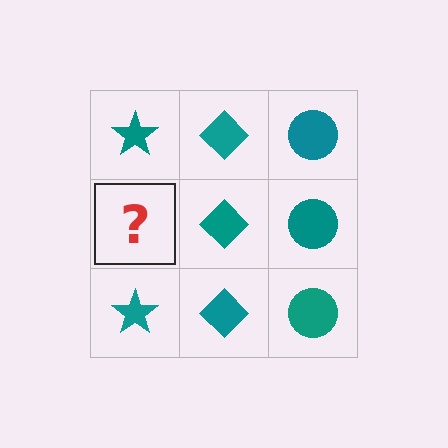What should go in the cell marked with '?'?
The missing cell should contain a teal star.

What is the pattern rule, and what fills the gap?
The rule is that each column has a consistent shape. The gap should be filled with a teal star.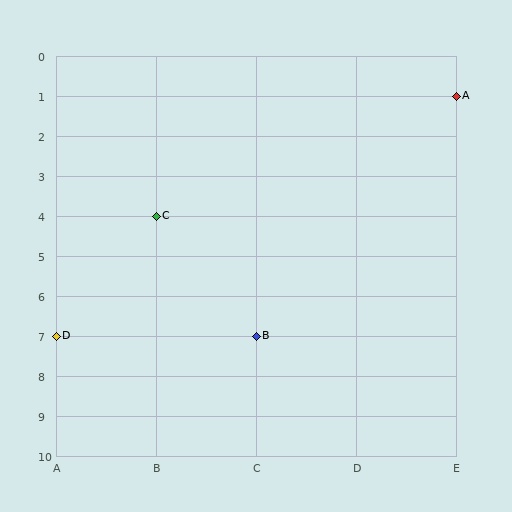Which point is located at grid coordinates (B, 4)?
Point C is at (B, 4).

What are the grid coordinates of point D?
Point D is at grid coordinates (A, 7).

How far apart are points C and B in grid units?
Points C and B are 1 column and 3 rows apart (about 3.2 grid units diagonally).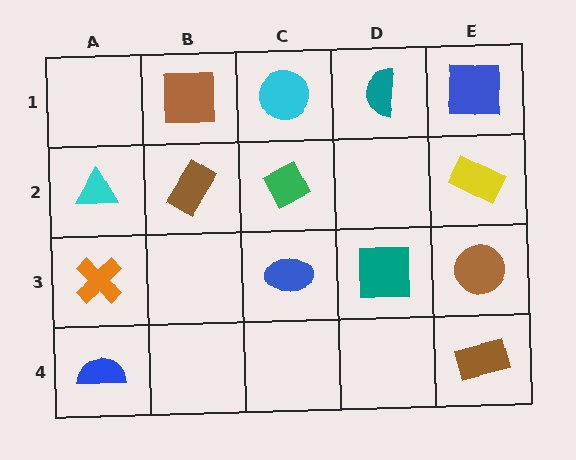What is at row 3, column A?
An orange cross.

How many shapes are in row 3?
4 shapes.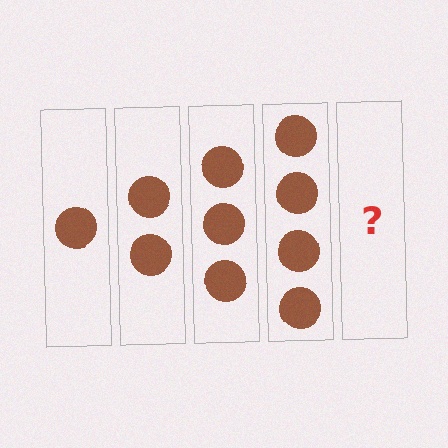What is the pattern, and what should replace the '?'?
The pattern is that each step adds one more circle. The '?' should be 5 circles.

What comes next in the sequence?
The next element should be 5 circles.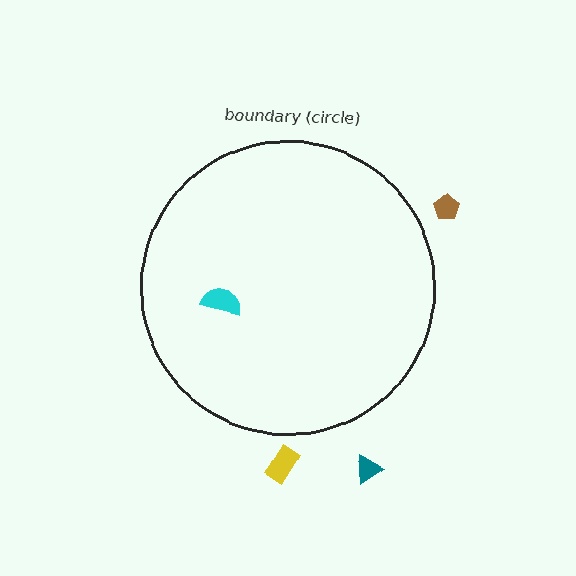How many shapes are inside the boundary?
1 inside, 3 outside.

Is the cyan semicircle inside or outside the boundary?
Inside.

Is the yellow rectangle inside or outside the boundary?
Outside.